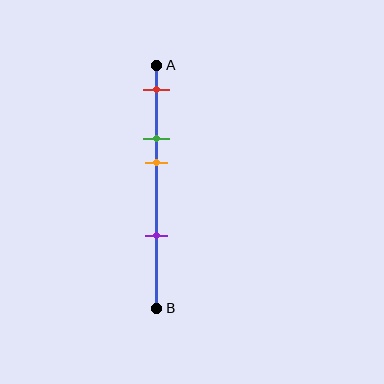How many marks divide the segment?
There are 4 marks dividing the segment.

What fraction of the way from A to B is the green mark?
The green mark is approximately 30% (0.3) of the way from A to B.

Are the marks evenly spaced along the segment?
No, the marks are not evenly spaced.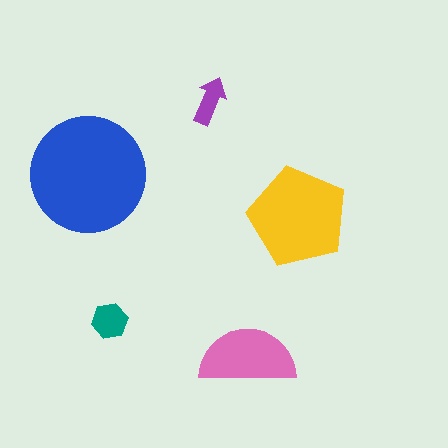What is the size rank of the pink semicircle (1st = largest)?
3rd.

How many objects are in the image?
There are 5 objects in the image.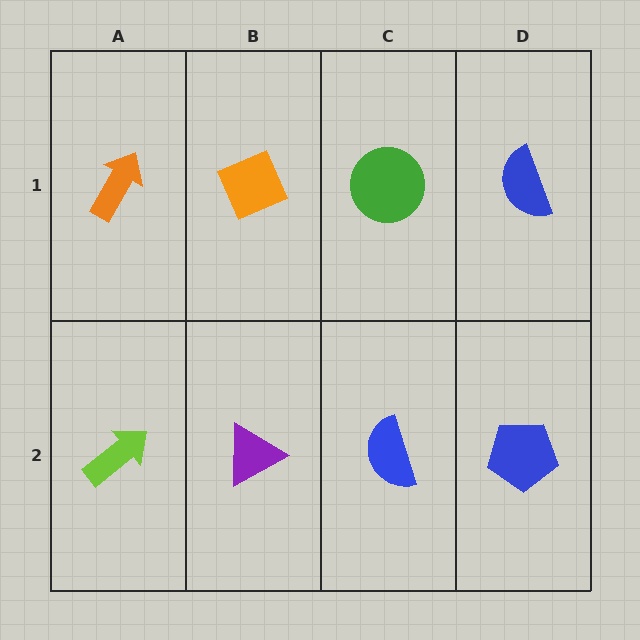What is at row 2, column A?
A lime arrow.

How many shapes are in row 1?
4 shapes.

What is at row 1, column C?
A green circle.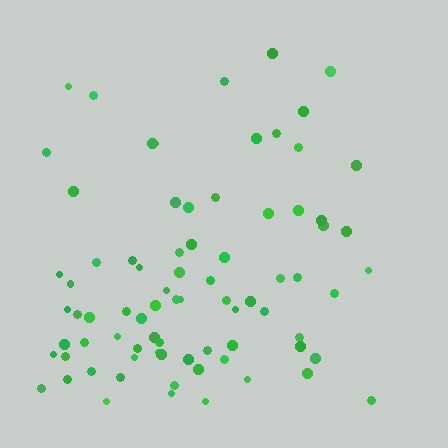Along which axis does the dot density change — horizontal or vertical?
Vertical.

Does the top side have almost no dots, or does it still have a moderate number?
Still a moderate number, just noticeably fewer than the bottom.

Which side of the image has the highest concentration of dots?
The bottom.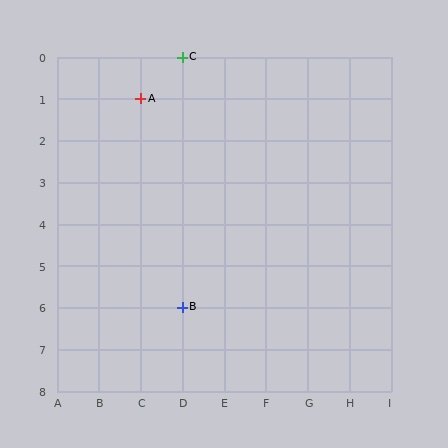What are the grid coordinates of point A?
Point A is at grid coordinates (C, 1).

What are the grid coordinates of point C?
Point C is at grid coordinates (D, 0).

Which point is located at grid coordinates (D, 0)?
Point C is at (D, 0).